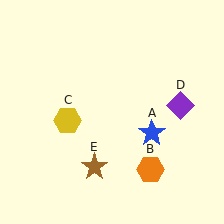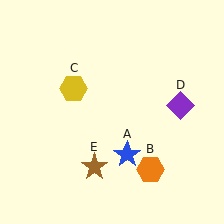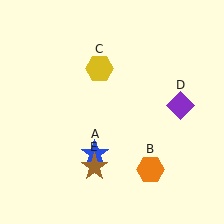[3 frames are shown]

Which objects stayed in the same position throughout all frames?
Orange hexagon (object B) and purple diamond (object D) and brown star (object E) remained stationary.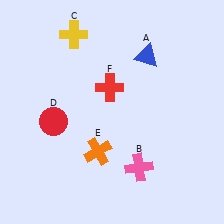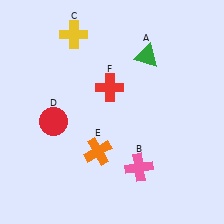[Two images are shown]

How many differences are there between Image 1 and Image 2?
There is 1 difference between the two images.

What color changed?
The triangle (A) changed from blue in Image 1 to green in Image 2.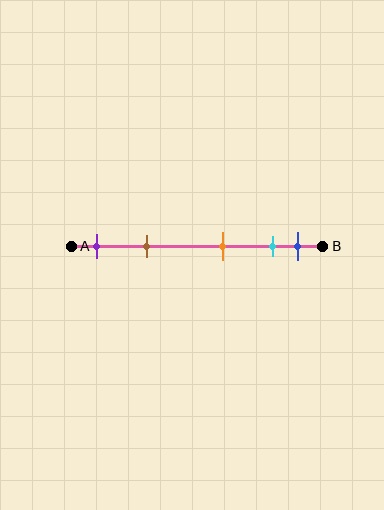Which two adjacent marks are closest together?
The cyan and blue marks are the closest adjacent pair.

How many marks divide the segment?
There are 5 marks dividing the segment.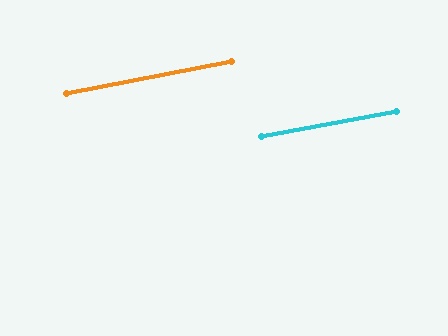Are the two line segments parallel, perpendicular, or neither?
Parallel — their directions differ by only 0.4°.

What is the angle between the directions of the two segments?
Approximately 0 degrees.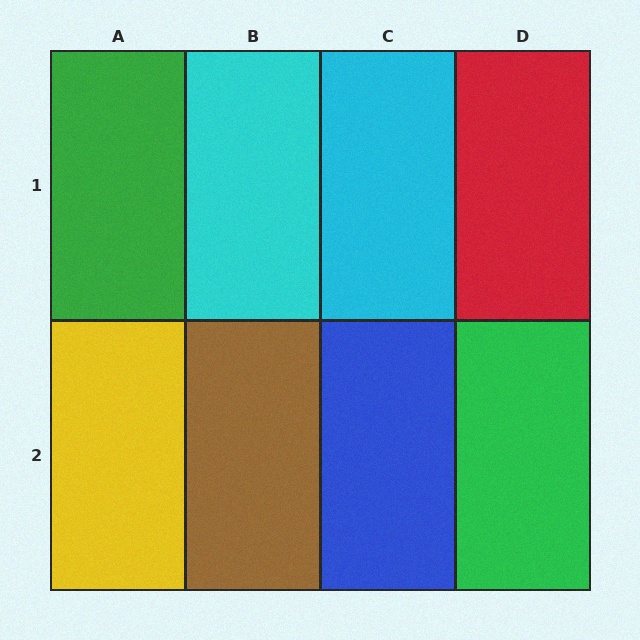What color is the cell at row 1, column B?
Cyan.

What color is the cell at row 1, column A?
Green.